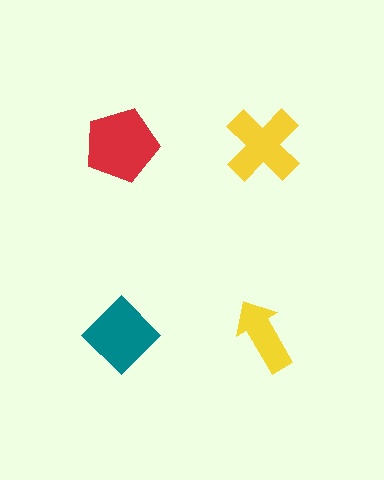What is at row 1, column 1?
A red pentagon.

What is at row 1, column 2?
A yellow cross.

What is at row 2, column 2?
A yellow arrow.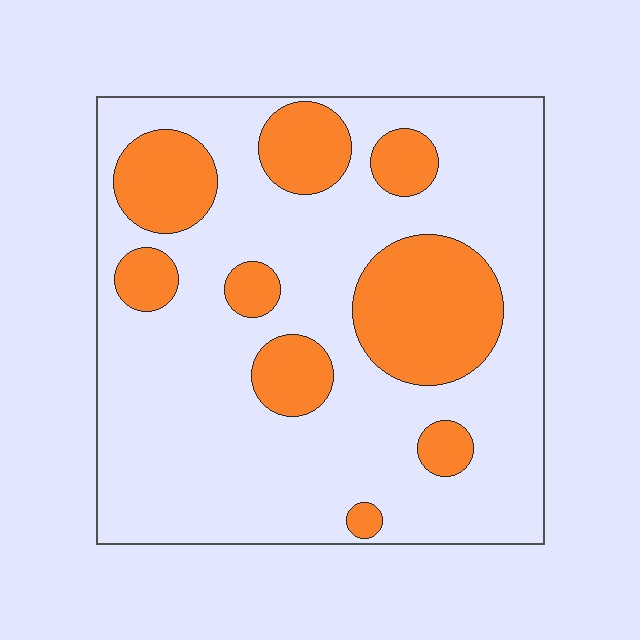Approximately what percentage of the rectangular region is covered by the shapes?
Approximately 25%.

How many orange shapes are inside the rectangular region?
9.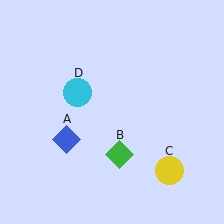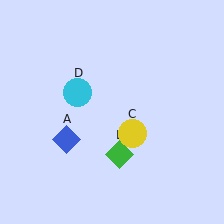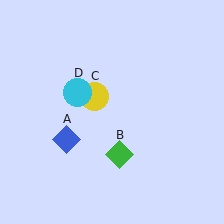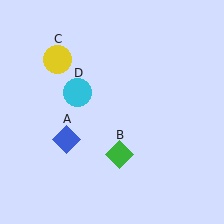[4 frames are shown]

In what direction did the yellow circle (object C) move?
The yellow circle (object C) moved up and to the left.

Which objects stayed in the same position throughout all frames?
Blue diamond (object A) and green diamond (object B) and cyan circle (object D) remained stationary.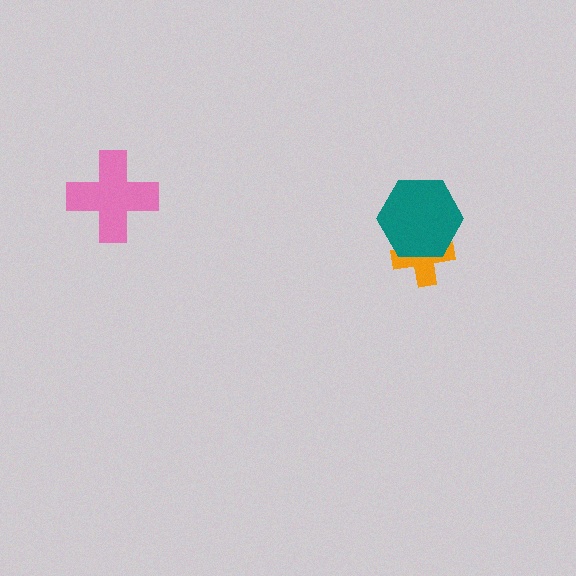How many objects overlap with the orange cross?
1 object overlaps with the orange cross.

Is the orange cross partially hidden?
Yes, it is partially covered by another shape.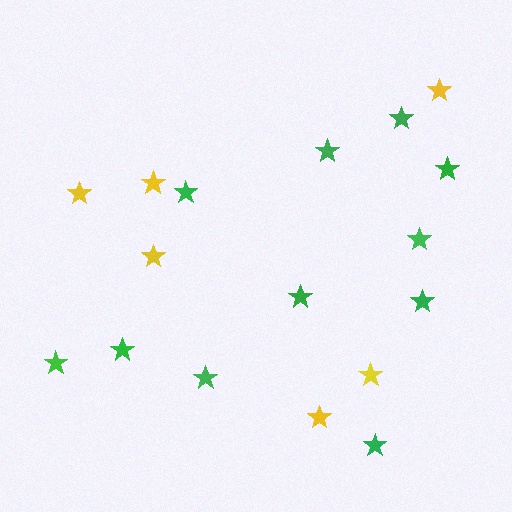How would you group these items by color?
There are 2 groups: one group of yellow stars (6) and one group of green stars (11).